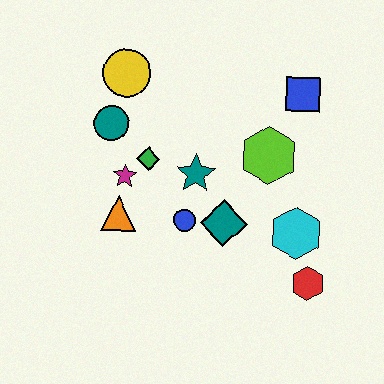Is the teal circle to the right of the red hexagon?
No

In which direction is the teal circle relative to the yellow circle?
The teal circle is below the yellow circle.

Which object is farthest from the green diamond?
The red hexagon is farthest from the green diamond.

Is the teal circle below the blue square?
Yes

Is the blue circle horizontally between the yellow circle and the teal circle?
No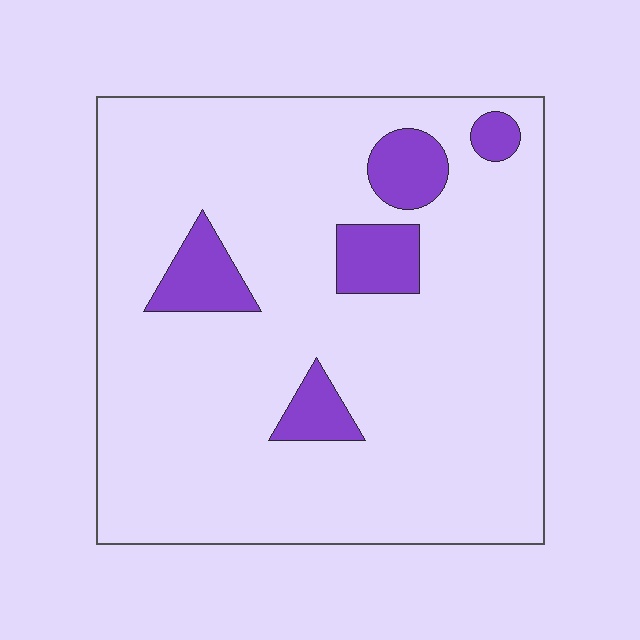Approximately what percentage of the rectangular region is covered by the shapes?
Approximately 10%.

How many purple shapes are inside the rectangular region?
5.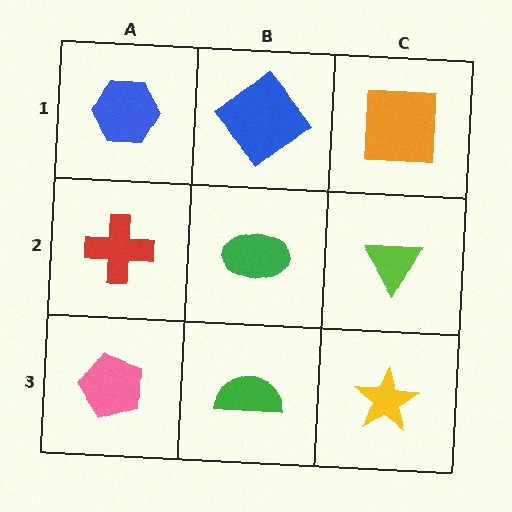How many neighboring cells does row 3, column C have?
2.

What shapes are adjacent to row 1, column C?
A lime triangle (row 2, column C), a blue diamond (row 1, column B).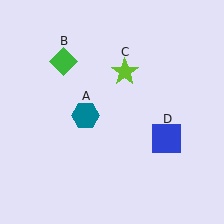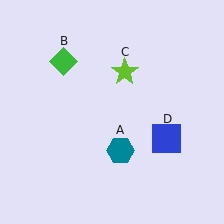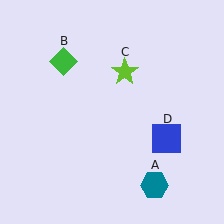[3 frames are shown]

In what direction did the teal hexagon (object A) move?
The teal hexagon (object A) moved down and to the right.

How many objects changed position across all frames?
1 object changed position: teal hexagon (object A).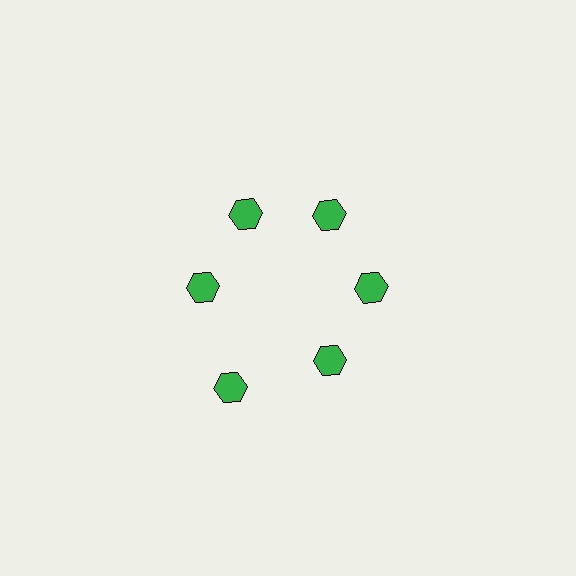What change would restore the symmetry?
The symmetry would be restored by moving it inward, back onto the ring so that all 6 hexagons sit at equal angles and equal distance from the center.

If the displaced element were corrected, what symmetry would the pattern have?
It would have 6-fold rotational symmetry — the pattern would map onto itself every 60 degrees.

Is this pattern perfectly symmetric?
No. The 6 green hexagons are arranged in a ring, but one element near the 7 o'clock position is pushed outward from the center, breaking the 6-fold rotational symmetry.